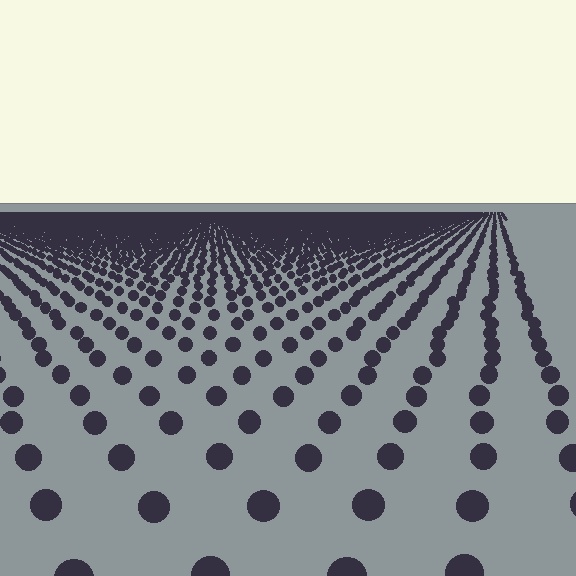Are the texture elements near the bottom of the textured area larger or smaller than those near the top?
Larger. Near the bottom, elements are closer to the viewer and appear at a bigger on-screen size.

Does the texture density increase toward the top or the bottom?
Density increases toward the top.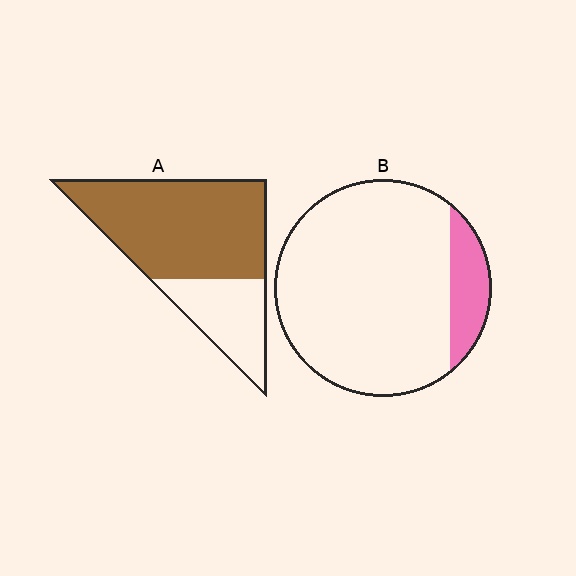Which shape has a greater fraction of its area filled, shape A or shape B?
Shape A.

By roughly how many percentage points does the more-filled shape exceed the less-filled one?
By roughly 55 percentage points (A over B).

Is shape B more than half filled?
No.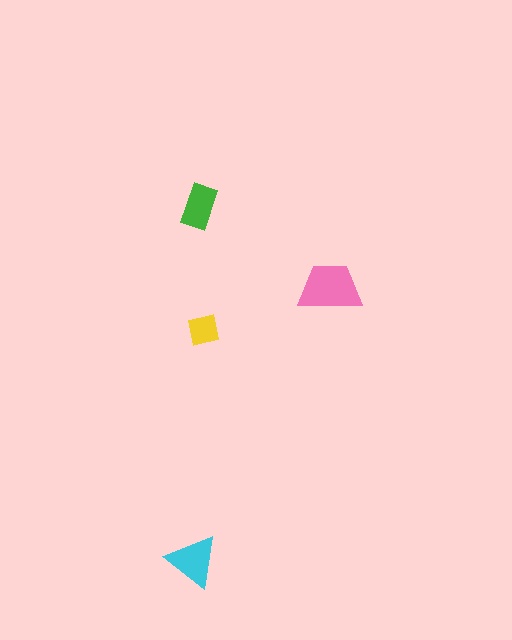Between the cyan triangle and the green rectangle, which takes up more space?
The cyan triangle.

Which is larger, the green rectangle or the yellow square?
The green rectangle.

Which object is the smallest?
The yellow square.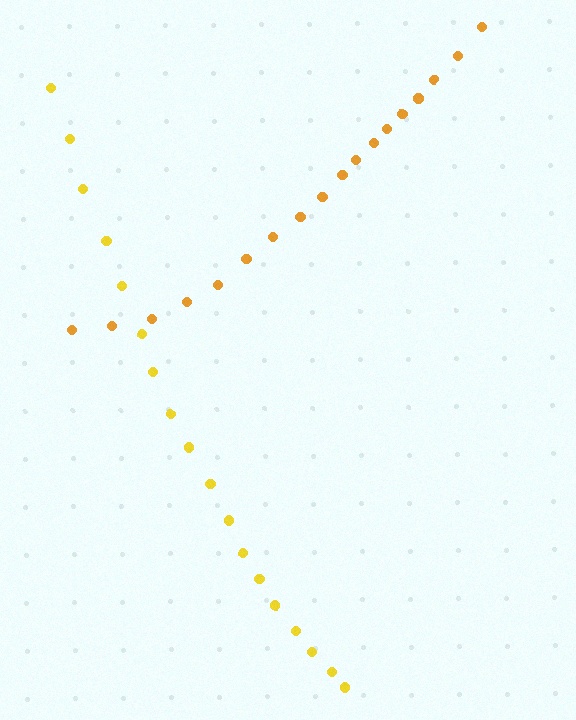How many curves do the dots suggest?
There are 2 distinct paths.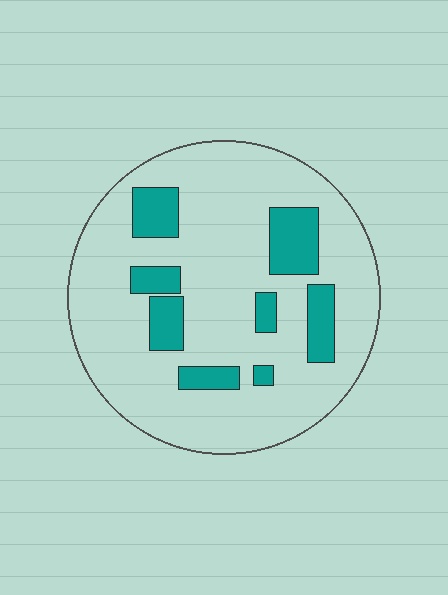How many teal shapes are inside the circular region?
8.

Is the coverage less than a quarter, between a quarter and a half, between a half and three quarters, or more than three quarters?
Less than a quarter.